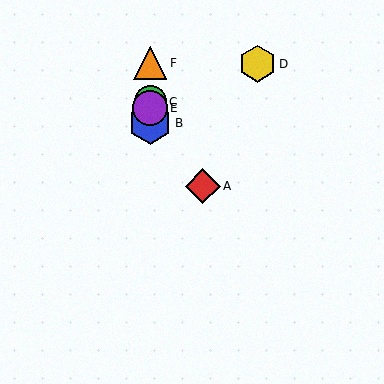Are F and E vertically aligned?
Yes, both are at x≈150.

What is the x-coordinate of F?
Object F is at x≈150.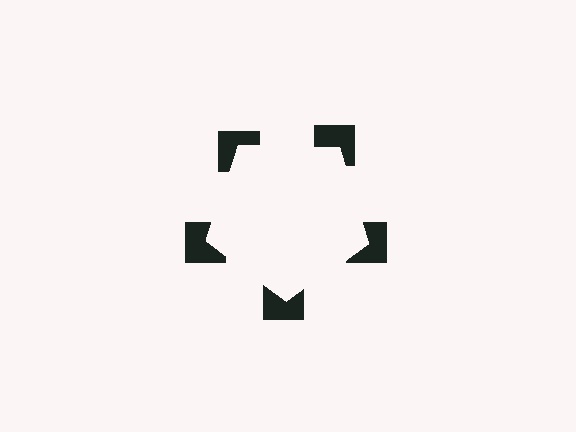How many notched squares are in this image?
There are 5 — one at each vertex of the illusory pentagon.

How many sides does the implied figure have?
5 sides.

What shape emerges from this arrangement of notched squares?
An illusory pentagon — its edges are inferred from the aligned wedge cuts in the notched squares, not physically drawn.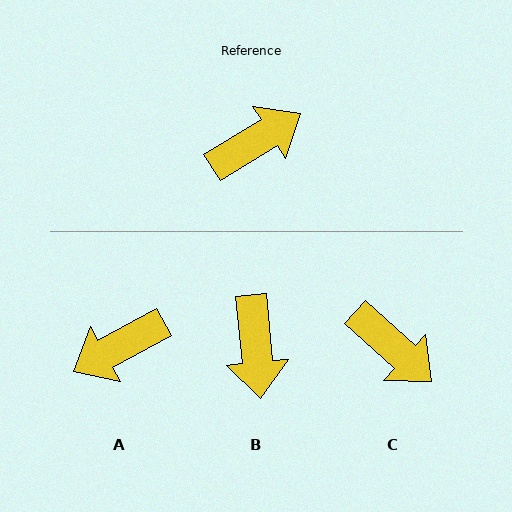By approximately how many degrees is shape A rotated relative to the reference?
Approximately 177 degrees counter-clockwise.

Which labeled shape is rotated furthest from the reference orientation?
A, about 177 degrees away.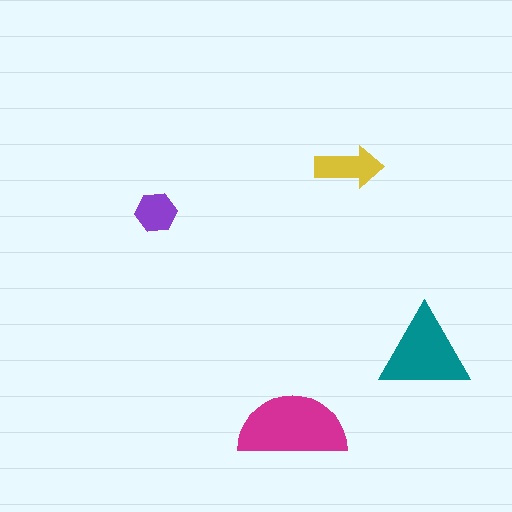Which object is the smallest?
The purple hexagon.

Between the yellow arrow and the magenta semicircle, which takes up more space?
The magenta semicircle.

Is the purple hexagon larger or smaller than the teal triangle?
Smaller.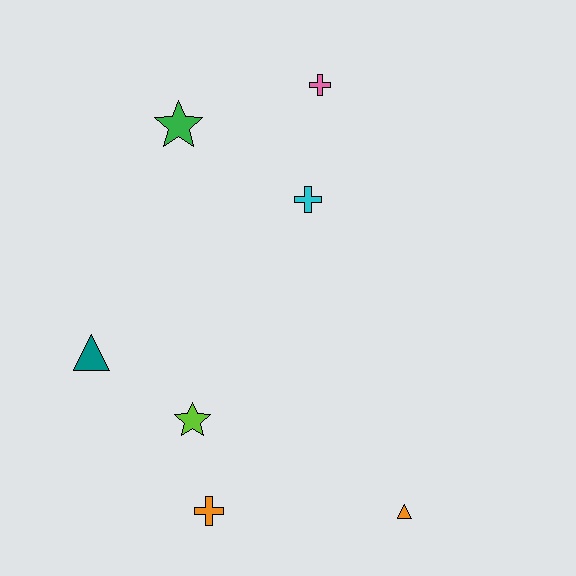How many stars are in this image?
There are 2 stars.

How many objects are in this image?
There are 7 objects.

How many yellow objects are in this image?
There are no yellow objects.